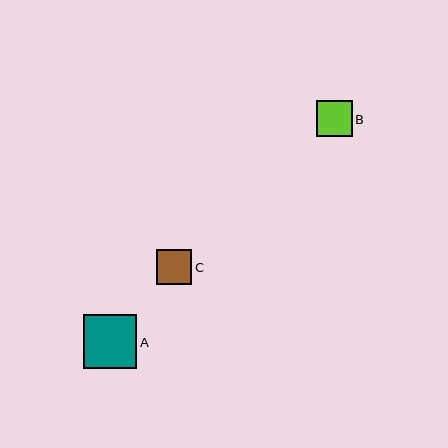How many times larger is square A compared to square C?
Square A is approximately 1.5 times the size of square C.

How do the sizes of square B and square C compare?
Square B and square C are approximately the same size.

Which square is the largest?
Square A is the largest with a size of approximately 54 pixels.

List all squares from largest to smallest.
From largest to smallest: A, B, C.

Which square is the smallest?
Square C is the smallest with a size of approximately 35 pixels.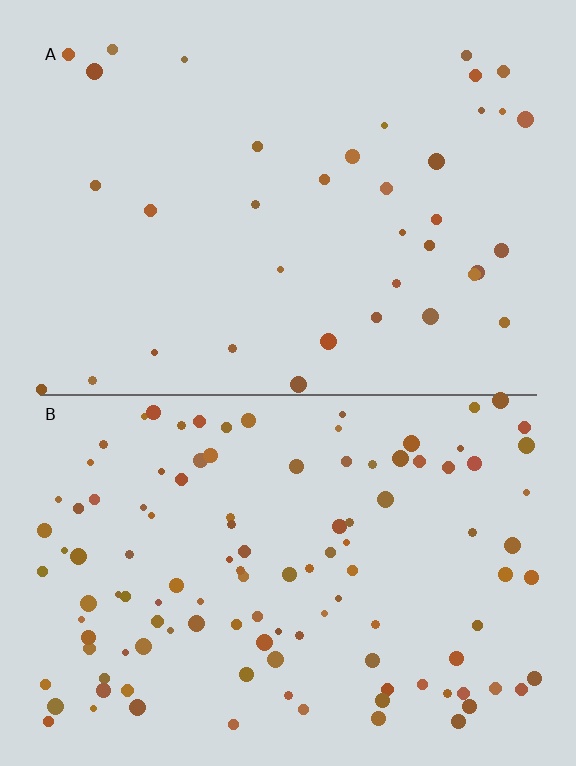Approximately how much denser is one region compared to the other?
Approximately 3.2× — region B over region A.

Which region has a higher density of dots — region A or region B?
B (the bottom).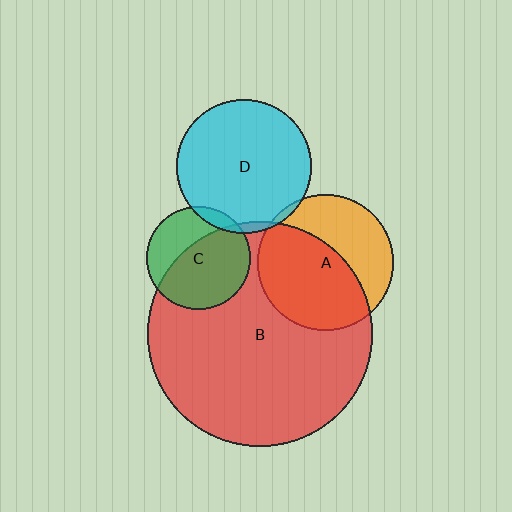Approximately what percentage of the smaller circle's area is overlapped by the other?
Approximately 65%.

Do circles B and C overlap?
Yes.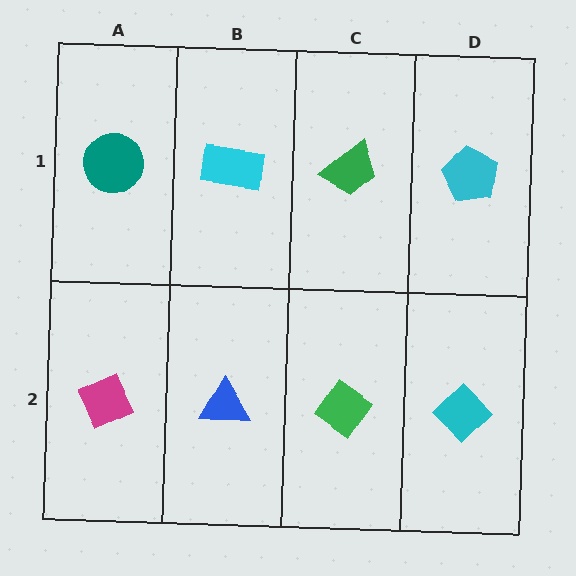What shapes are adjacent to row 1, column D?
A cyan diamond (row 2, column D), a green trapezoid (row 1, column C).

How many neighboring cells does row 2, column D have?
2.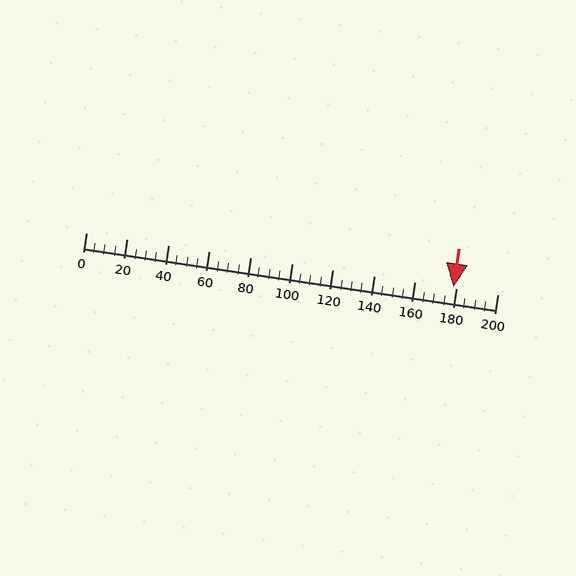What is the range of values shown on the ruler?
The ruler shows values from 0 to 200.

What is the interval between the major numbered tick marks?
The major tick marks are spaced 20 units apart.